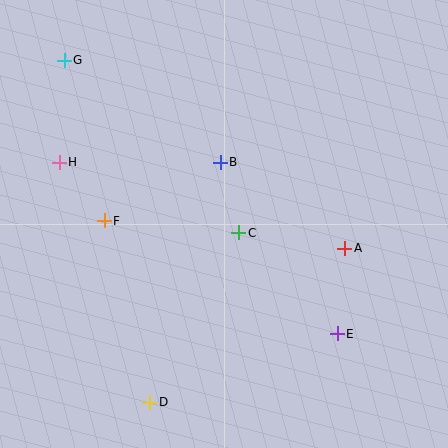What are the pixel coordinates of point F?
Point F is at (104, 221).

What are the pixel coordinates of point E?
Point E is at (337, 334).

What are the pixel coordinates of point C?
Point C is at (239, 233).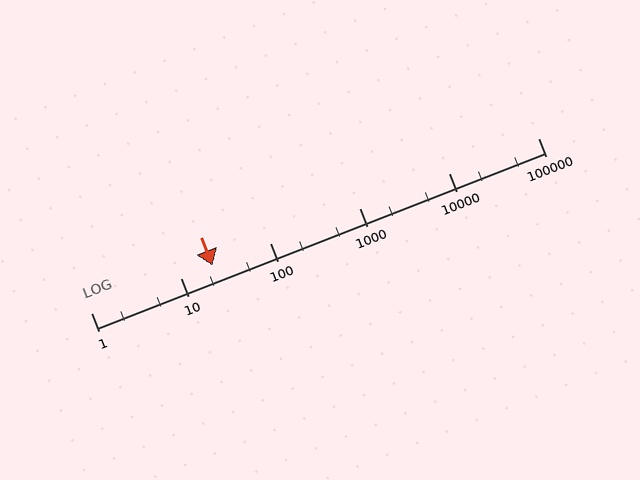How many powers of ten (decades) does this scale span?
The scale spans 5 decades, from 1 to 100000.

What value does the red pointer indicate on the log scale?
The pointer indicates approximately 23.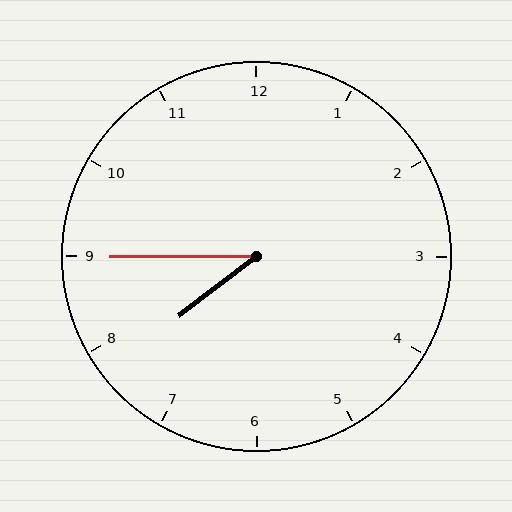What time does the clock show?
7:45.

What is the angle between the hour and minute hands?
Approximately 38 degrees.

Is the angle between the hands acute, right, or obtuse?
It is acute.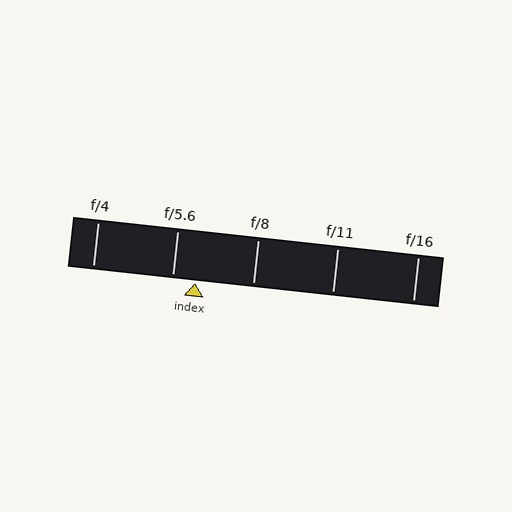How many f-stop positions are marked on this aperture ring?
There are 5 f-stop positions marked.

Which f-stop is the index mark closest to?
The index mark is closest to f/5.6.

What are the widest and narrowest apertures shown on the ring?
The widest aperture shown is f/4 and the narrowest is f/16.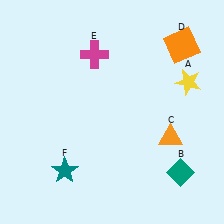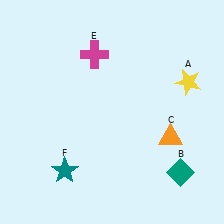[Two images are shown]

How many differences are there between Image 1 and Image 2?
There is 1 difference between the two images.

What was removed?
The orange square (D) was removed in Image 2.